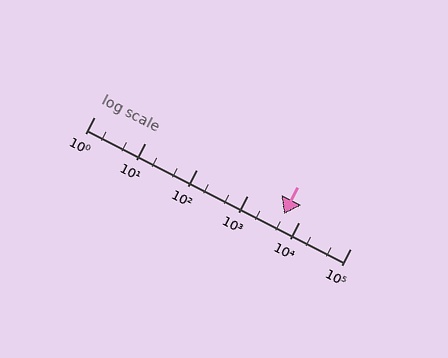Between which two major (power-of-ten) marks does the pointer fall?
The pointer is between 1000 and 10000.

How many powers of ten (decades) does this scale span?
The scale spans 5 decades, from 1 to 100000.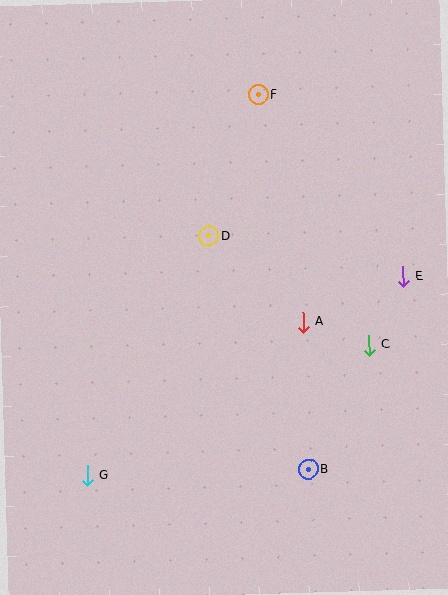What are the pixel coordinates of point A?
Point A is at (303, 322).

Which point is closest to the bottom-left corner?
Point G is closest to the bottom-left corner.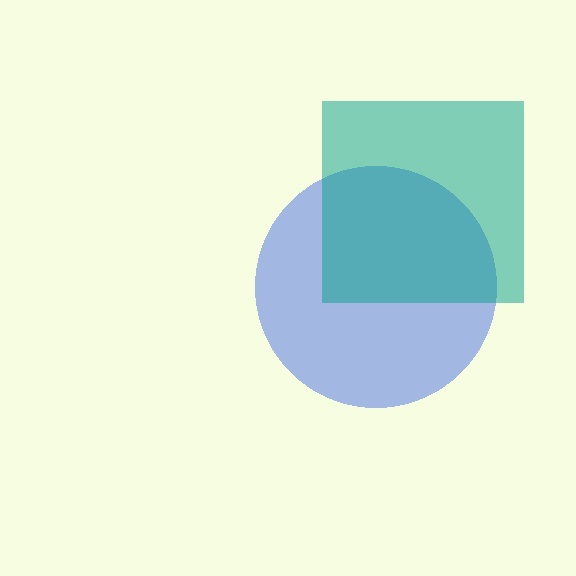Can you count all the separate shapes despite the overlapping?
Yes, there are 2 separate shapes.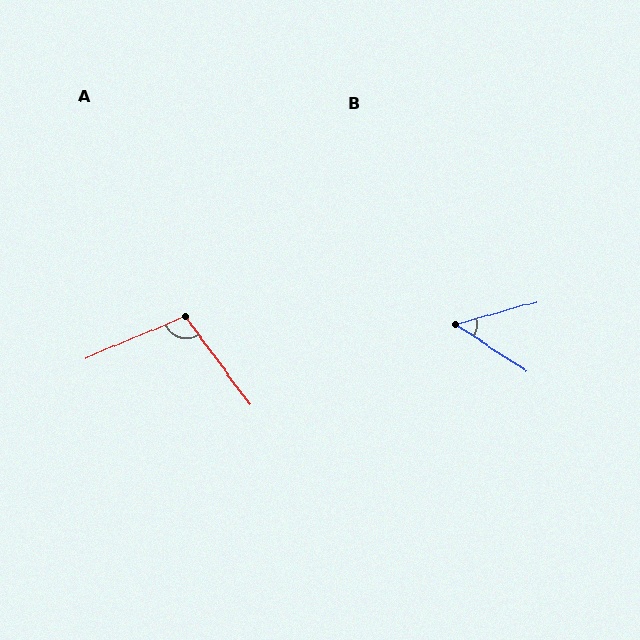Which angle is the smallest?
B, at approximately 49 degrees.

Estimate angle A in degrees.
Approximately 103 degrees.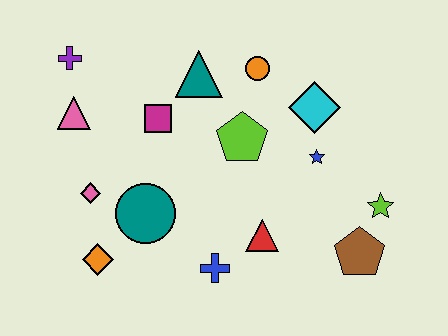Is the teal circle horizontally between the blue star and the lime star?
No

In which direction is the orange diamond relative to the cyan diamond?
The orange diamond is to the left of the cyan diamond.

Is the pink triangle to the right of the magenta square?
No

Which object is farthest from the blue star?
The purple cross is farthest from the blue star.